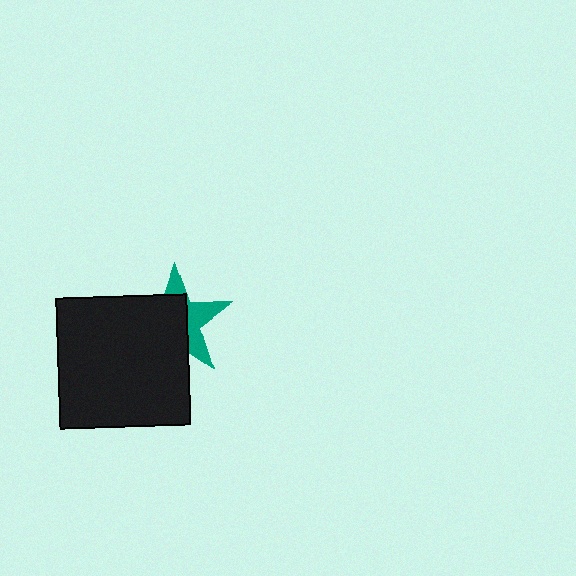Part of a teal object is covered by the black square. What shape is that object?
It is a star.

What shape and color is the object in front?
The object in front is a black square.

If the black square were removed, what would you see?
You would see the complete teal star.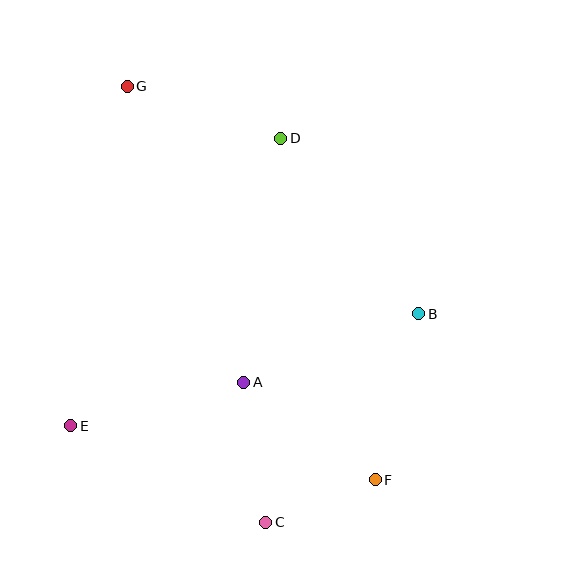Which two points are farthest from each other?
Points F and G are farthest from each other.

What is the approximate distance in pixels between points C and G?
The distance between C and G is approximately 457 pixels.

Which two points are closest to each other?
Points C and F are closest to each other.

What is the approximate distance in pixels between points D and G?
The distance between D and G is approximately 162 pixels.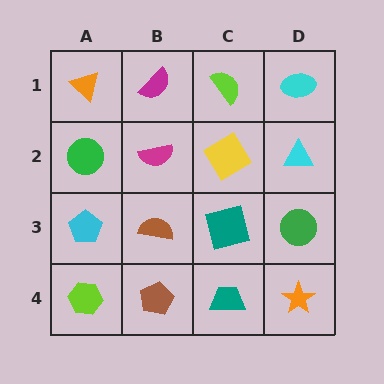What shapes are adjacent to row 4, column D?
A green circle (row 3, column D), a teal trapezoid (row 4, column C).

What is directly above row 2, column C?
A lime semicircle.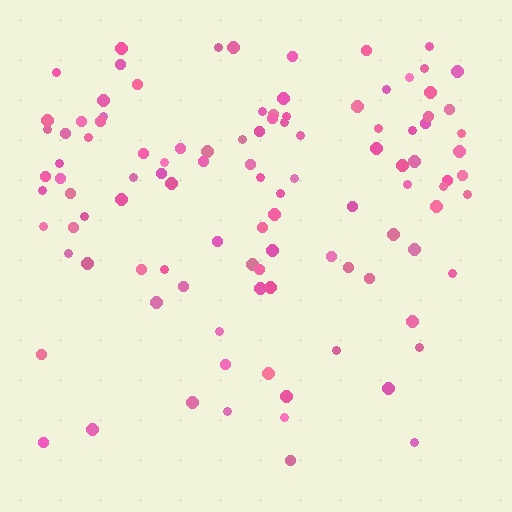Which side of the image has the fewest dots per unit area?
The bottom.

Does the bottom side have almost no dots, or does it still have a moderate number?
Still a moderate number, just noticeably fewer than the top.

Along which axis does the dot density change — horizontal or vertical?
Vertical.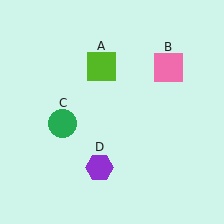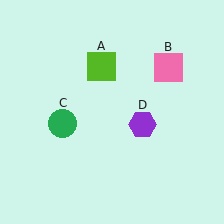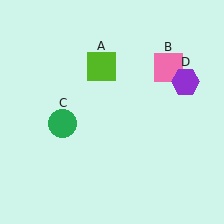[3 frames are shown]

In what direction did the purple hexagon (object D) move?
The purple hexagon (object D) moved up and to the right.